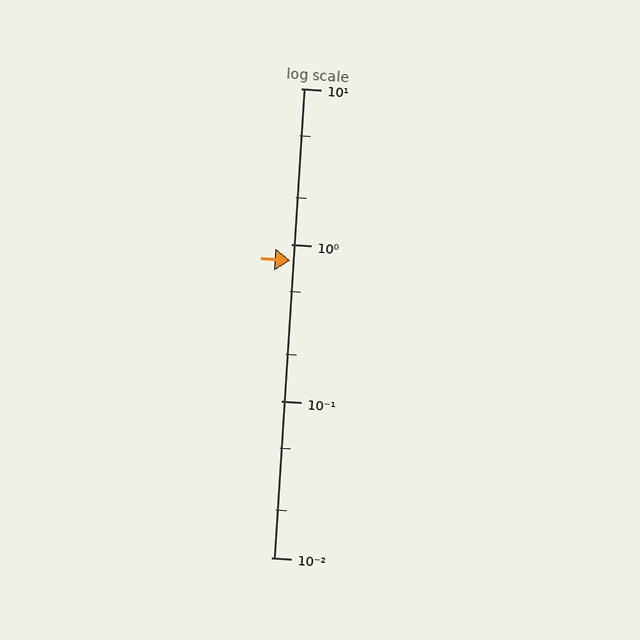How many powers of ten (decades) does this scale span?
The scale spans 3 decades, from 0.01 to 10.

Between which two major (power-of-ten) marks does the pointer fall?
The pointer is between 0.1 and 1.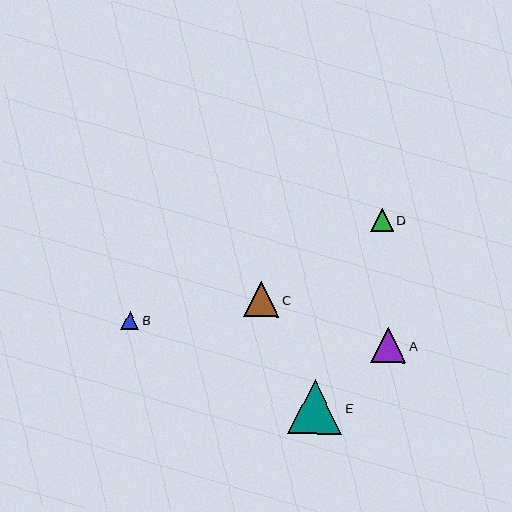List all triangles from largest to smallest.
From largest to smallest: E, C, A, D, B.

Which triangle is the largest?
Triangle E is the largest with a size of approximately 54 pixels.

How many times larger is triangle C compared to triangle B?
Triangle C is approximately 2.0 times the size of triangle B.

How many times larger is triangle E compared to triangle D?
Triangle E is approximately 2.4 times the size of triangle D.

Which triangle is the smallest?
Triangle B is the smallest with a size of approximately 18 pixels.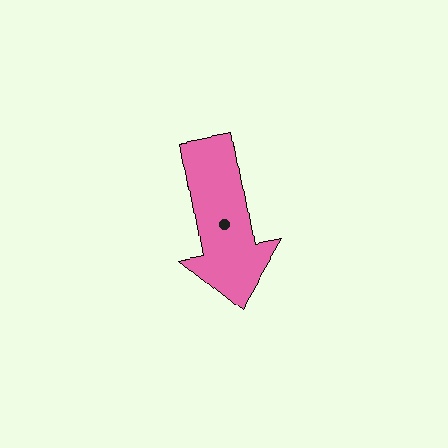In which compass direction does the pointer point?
South.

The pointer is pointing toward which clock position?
Roughly 6 o'clock.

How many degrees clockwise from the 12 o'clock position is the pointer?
Approximately 170 degrees.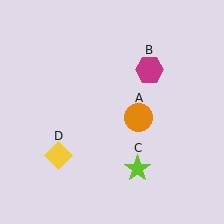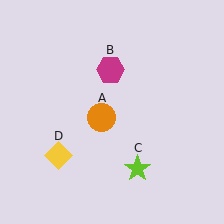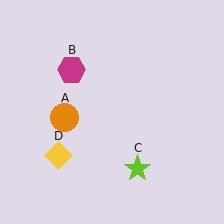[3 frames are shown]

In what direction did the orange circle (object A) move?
The orange circle (object A) moved left.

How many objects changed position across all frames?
2 objects changed position: orange circle (object A), magenta hexagon (object B).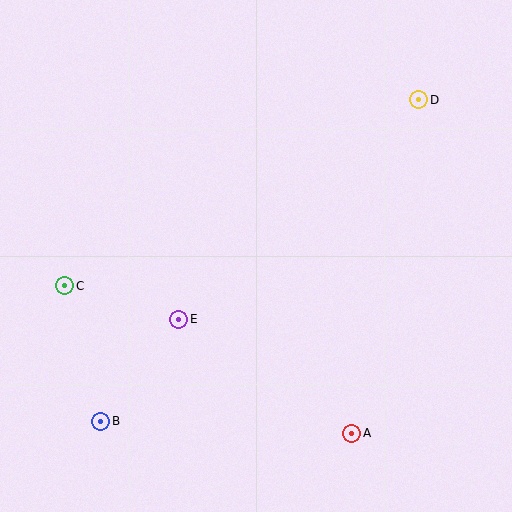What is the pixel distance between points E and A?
The distance between E and A is 207 pixels.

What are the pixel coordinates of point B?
Point B is at (101, 421).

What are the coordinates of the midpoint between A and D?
The midpoint between A and D is at (385, 266).